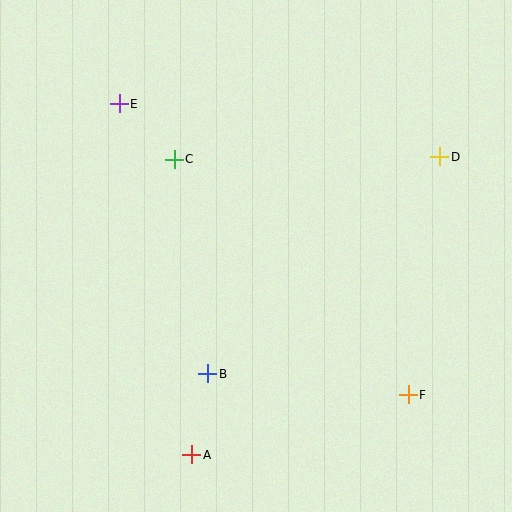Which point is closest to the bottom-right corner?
Point F is closest to the bottom-right corner.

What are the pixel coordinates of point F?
Point F is at (408, 395).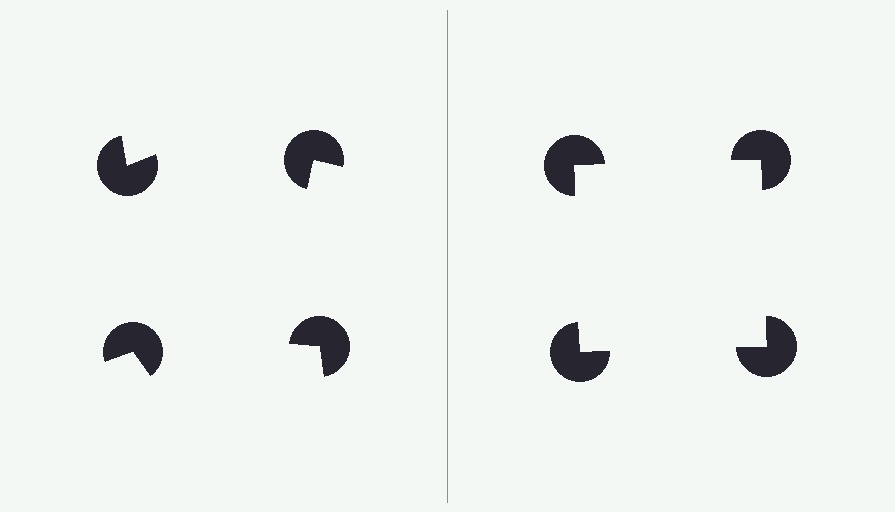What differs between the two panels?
The pac-man discs are positioned identically on both sides; only the wedge orientations differ. On the right they align to a square; on the left they are misaligned.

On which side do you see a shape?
An illusory square appears on the right side. On the left side the wedge cuts are rotated, so no coherent shape forms.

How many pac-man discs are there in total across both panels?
8 — 4 on each side.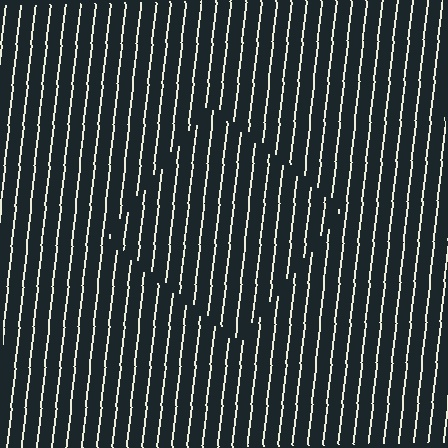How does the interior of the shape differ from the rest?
The interior of the shape contains the same grating, shifted by half a period — the contour is defined by the phase discontinuity where line-ends from the inner and outer gratings abut.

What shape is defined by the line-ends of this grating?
An illusory square. The interior of the shape contains the same grating, shifted by half a period — the contour is defined by the phase discontinuity where line-ends from the inner and outer gratings abut.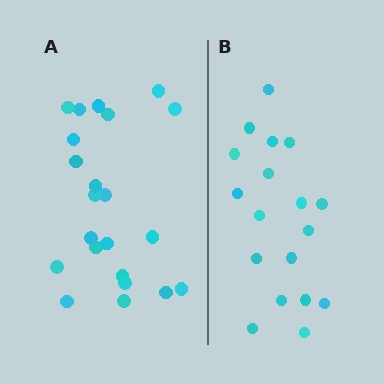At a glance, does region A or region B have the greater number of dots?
Region A (the left region) has more dots.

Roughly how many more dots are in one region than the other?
Region A has about 4 more dots than region B.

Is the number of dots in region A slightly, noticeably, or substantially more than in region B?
Region A has only slightly more — the two regions are fairly close. The ratio is roughly 1.2 to 1.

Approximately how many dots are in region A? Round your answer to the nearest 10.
About 20 dots. (The exact count is 22, which rounds to 20.)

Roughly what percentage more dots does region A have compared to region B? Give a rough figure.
About 20% more.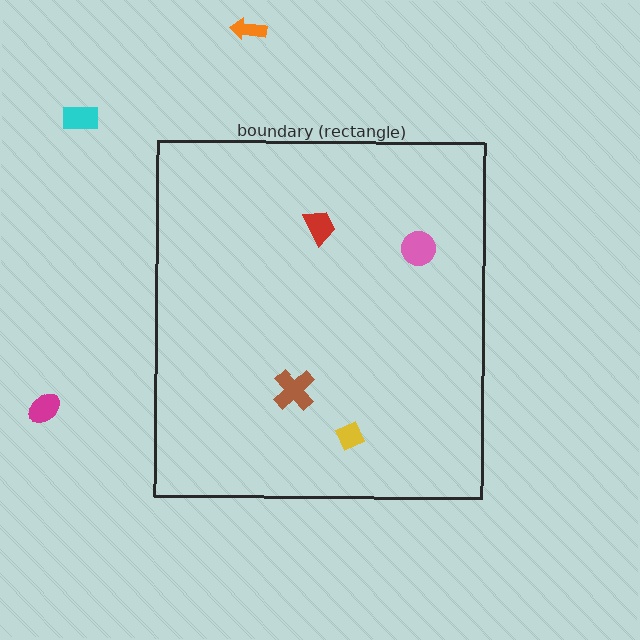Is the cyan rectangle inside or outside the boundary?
Outside.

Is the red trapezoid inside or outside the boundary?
Inside.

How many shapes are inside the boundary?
4 inside, 3 outside.